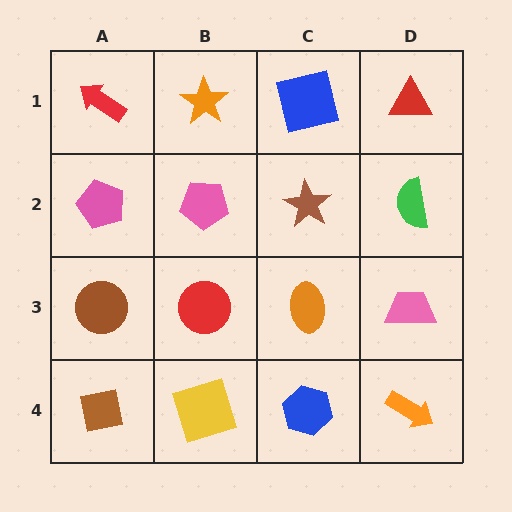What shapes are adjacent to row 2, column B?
An orange star (row 1, column B), a red circle (row 3, column B), a pink pentagon (row 2, column A), a brown star (row 2, column C).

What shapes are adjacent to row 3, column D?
A green semicircle (row 2, column D), an orange arrow (row 4, column D), an orange ellipse (row 3, column C).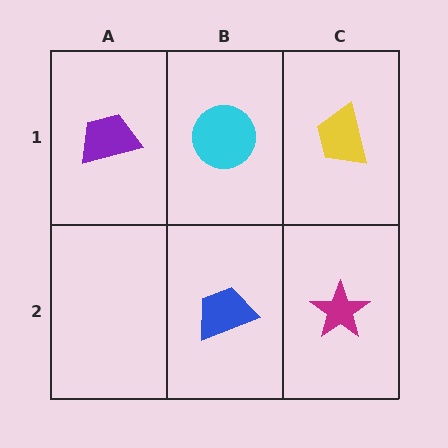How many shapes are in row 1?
3 shapes.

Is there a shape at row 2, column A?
No, that cell is empty.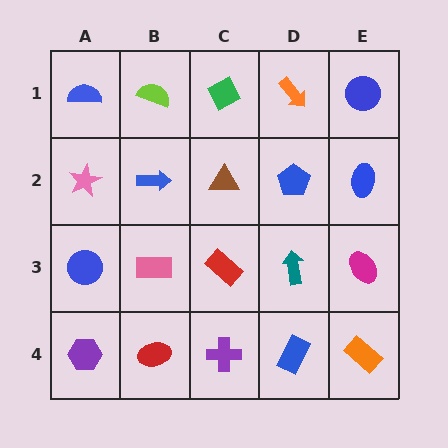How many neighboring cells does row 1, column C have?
3.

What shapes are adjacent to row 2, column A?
A blue semicircle (row 1, column A), a blue circle (row 3, column A), a blue arrow (row 2, column B).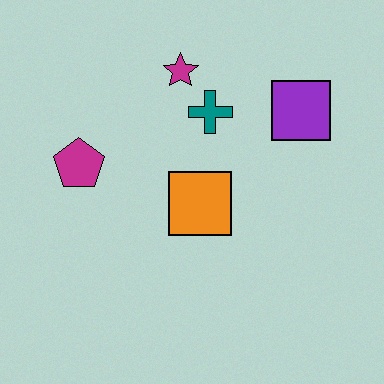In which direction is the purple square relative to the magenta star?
The purple square is to the right of the magenta star.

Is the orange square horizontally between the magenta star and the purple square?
Yes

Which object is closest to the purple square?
The teal cross is closest to the purple square.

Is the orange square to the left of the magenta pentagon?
No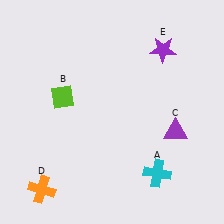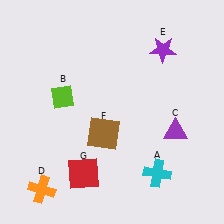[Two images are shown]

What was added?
A brown square (F), a red square (G) were added in Image 2.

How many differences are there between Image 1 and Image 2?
There are 2 differences between the two images.